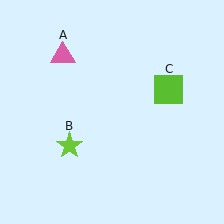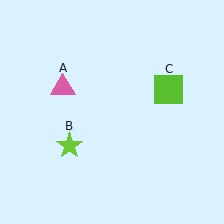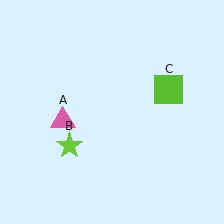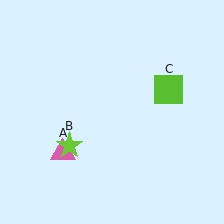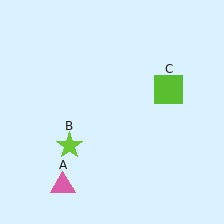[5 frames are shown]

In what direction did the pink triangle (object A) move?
The pink triangle (object A) moved down.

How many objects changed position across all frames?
1 object changed position: pink triangle (object A).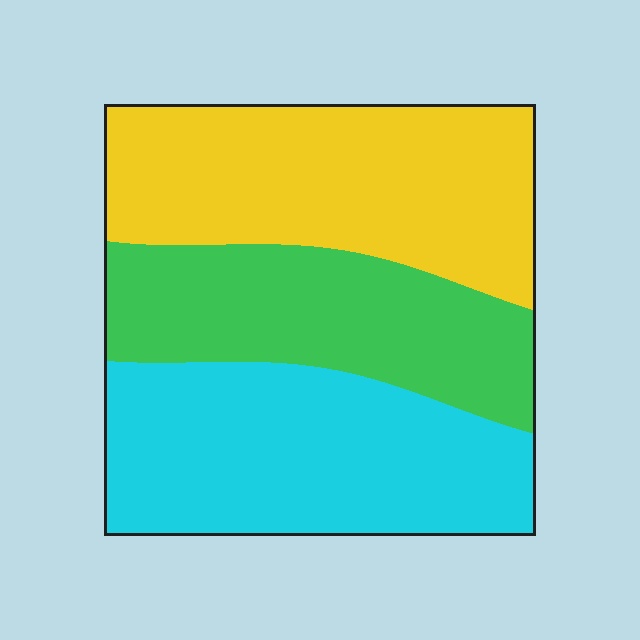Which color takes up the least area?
Green, at roughly 30%.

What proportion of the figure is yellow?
Yellow covers around 35% of the figure.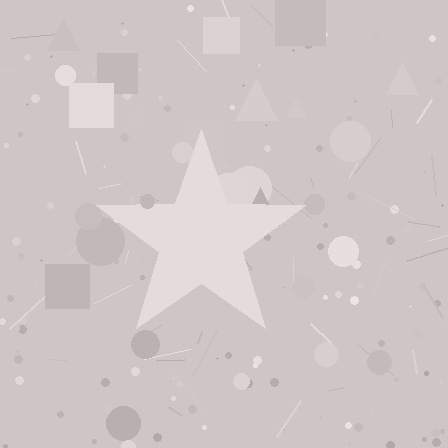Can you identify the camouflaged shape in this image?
The camouflaged shape is a star.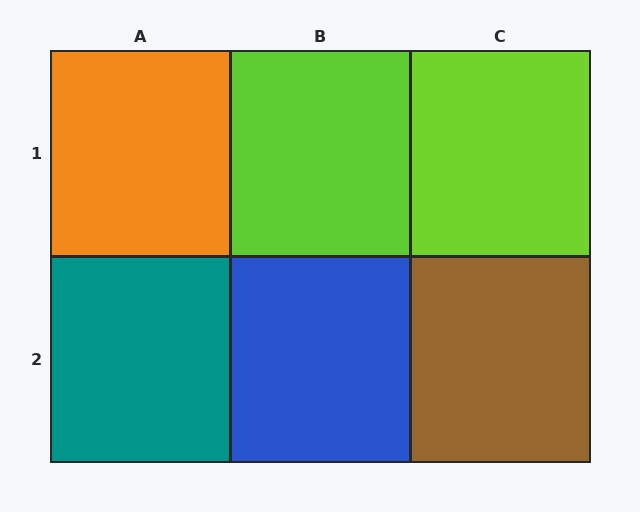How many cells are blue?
1 cell is blue.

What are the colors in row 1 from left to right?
Orange, lime, lime.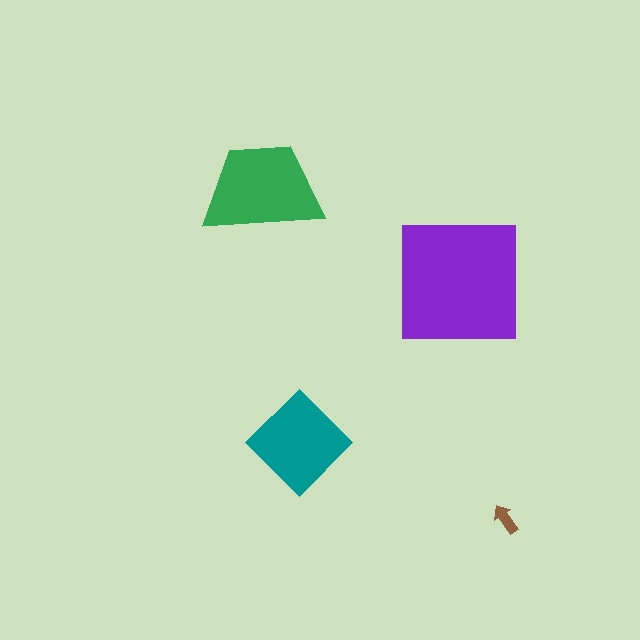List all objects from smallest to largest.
The brown arrow, the teal diamond, the green trapezoid, the purple square.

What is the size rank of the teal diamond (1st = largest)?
3rd.